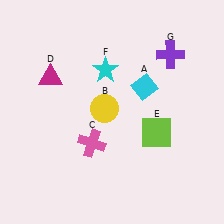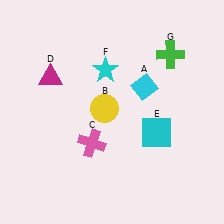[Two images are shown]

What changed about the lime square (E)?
In Image 1, E is lime. In Image 2, it changed to cyan.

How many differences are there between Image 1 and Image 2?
There are 2 differences between the two images.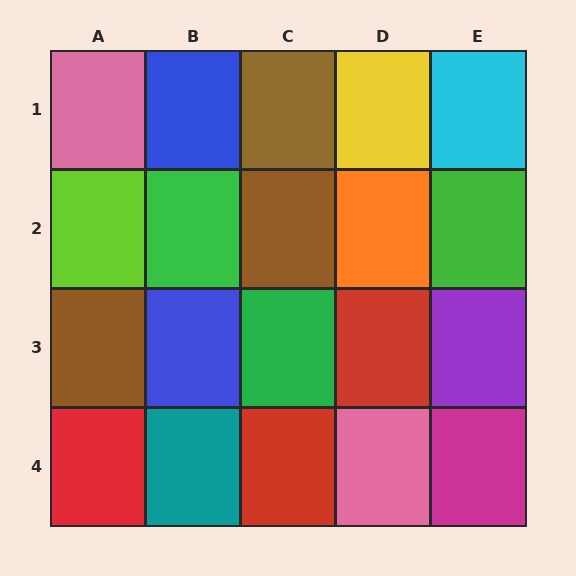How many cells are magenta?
1 cell is magenta.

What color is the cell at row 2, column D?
Orange.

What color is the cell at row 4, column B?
Teal.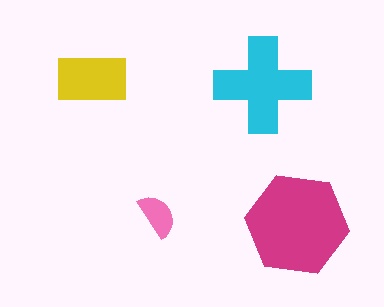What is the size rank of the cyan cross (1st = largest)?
2nd.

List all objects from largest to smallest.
The magenta hexagon, the cyan cross, the yellow rectangle, the pink semicircle.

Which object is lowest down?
The magenta hexagon is bottommost.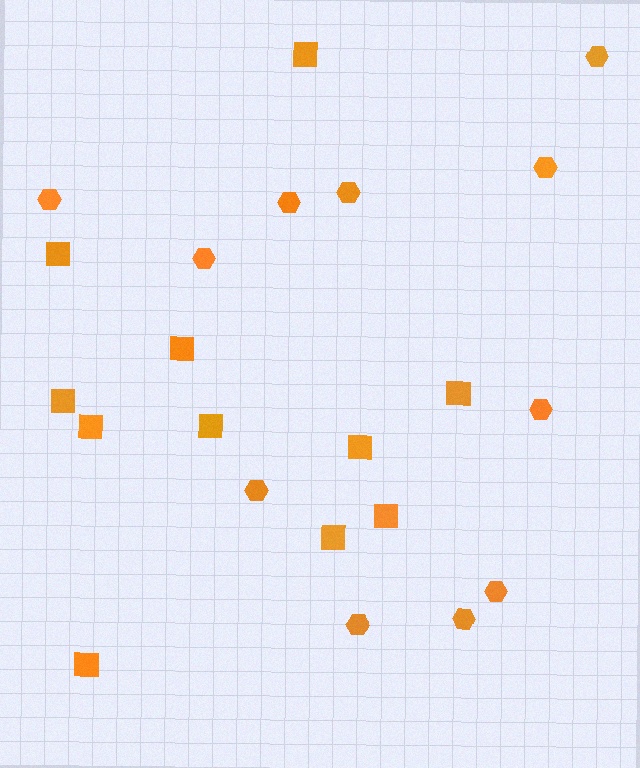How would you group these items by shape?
There are 2 groups: one group of squares (11) and one group of hexagons (11).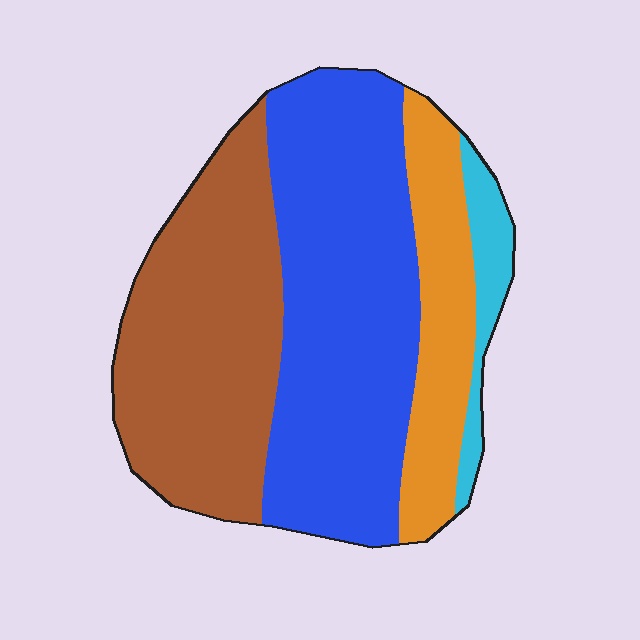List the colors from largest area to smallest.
From largest to smallest: blue, brown, orange, cyan.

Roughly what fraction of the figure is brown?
Brown takes up about one third (1/3) of the figure.